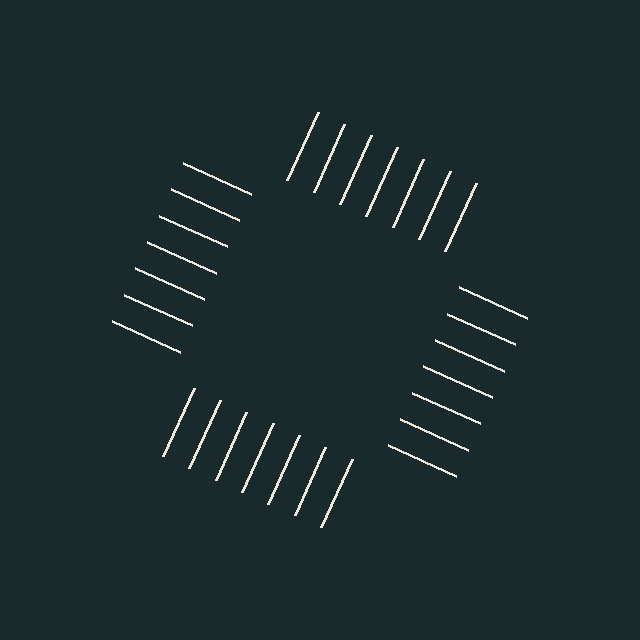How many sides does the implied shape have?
4 sides — the line-ends trace a square.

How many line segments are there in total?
28 — 7 along each of the 4 edges.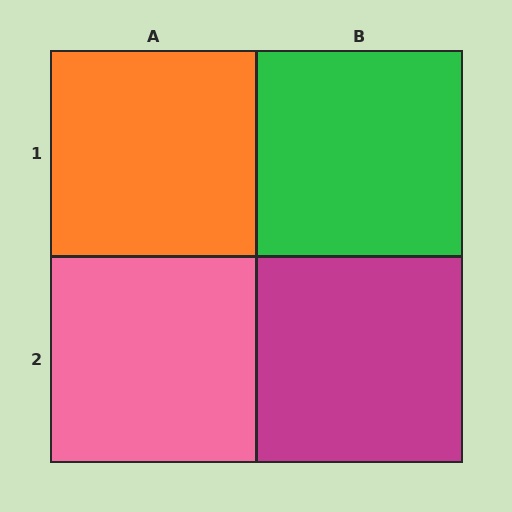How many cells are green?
1 cell is green.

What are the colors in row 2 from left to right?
Pink, magenta.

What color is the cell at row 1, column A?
Orange.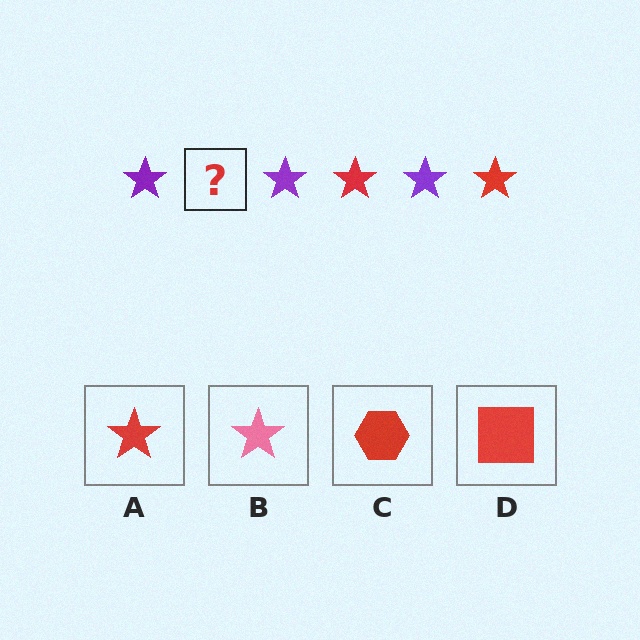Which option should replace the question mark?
Option A.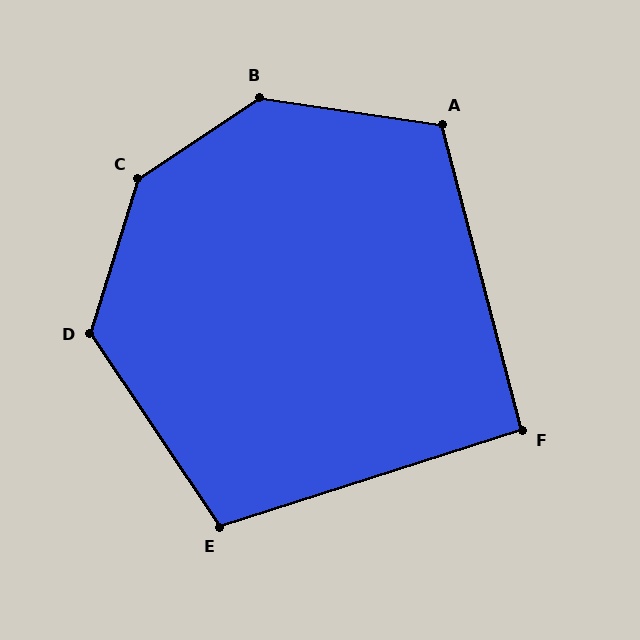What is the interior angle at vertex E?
Approximately 106 degrees (obtuse).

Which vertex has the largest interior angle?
C, at approximately 141 degrees.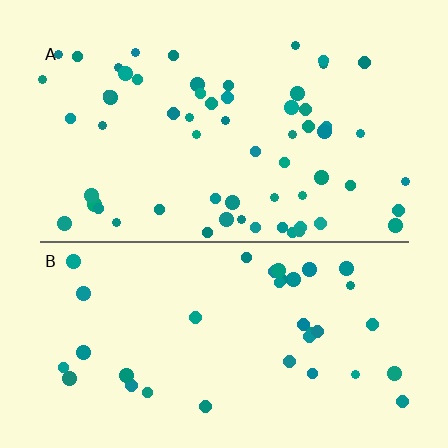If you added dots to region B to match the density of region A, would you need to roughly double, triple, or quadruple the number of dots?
Approximately double.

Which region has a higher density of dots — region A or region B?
A (the top).